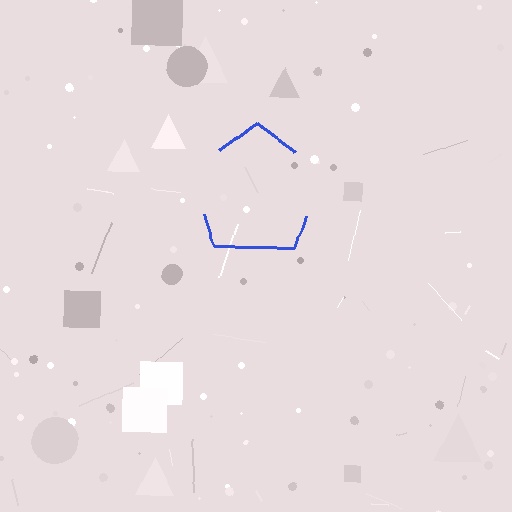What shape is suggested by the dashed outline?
The dashed outline suggests a pentagon.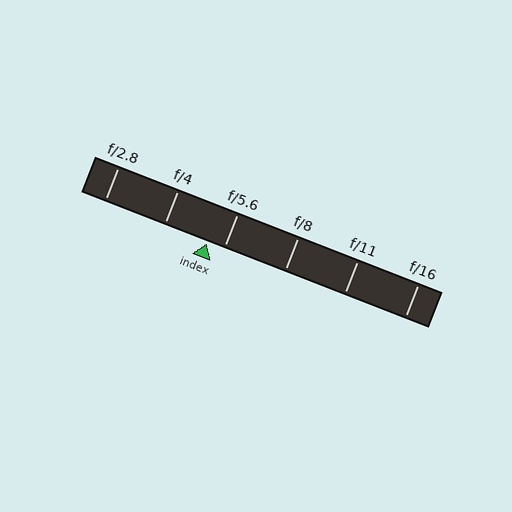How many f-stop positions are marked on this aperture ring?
There are 6 f-stop positions marked.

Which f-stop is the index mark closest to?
The index mark is closest to f/5.6.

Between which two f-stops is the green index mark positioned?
The index mark is between f/4 and f/5.6.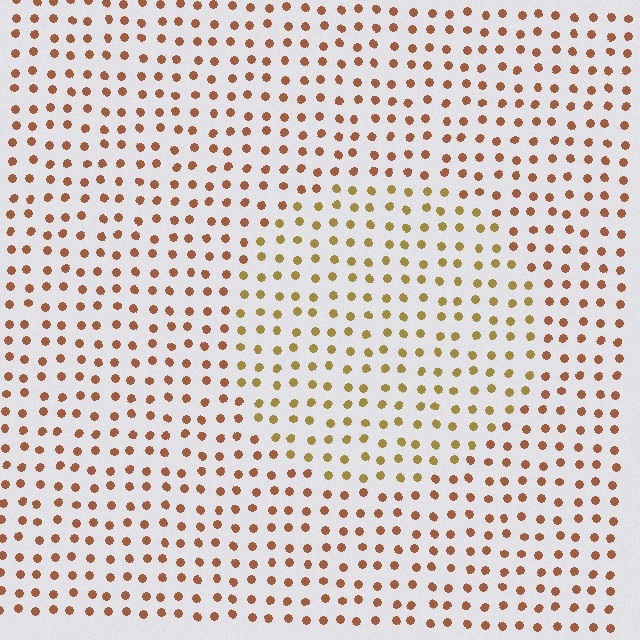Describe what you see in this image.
The image is filled with small brown elements in a uniform arrangement. A circle-shaped region is visible where the elements are tinted to a slightly different hue, forming a subtle color boundary.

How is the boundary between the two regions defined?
The boundary is defined purely by a slight shift in hue (about 29 degrees). Spacing, size, and orientation are identical on both sides.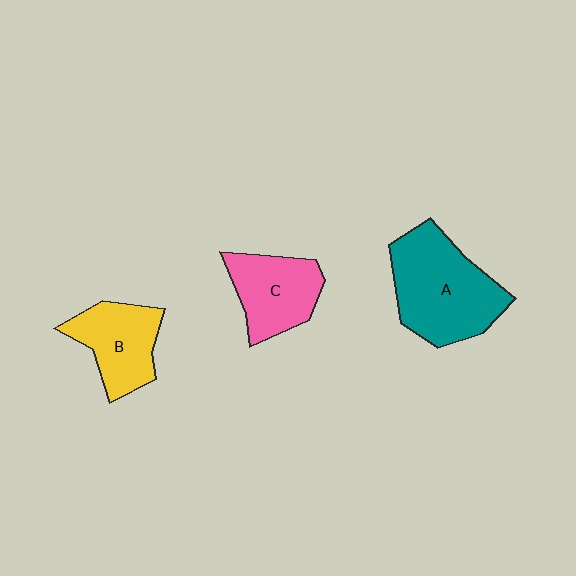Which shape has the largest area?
Shape A (teal).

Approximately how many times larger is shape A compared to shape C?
Approximately 1.5 times.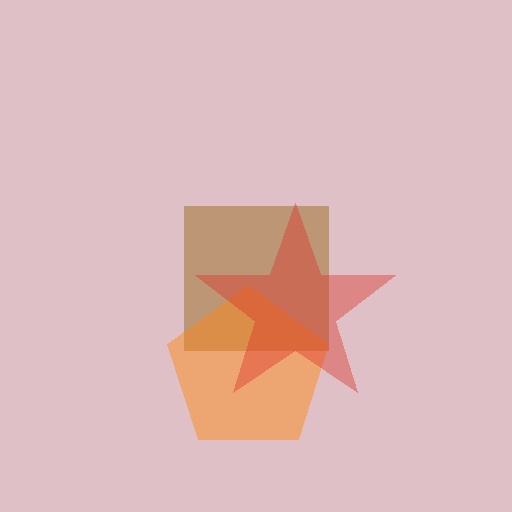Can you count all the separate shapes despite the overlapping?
Yes, there are 3 separate shapes.